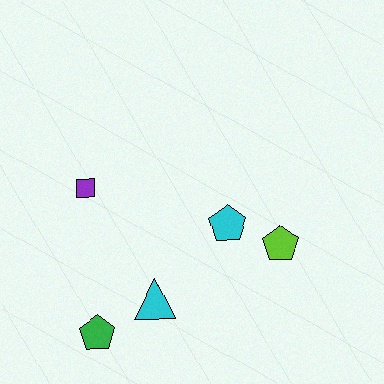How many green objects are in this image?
There is 1 green object.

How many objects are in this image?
There are 5 objects.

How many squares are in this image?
There is 1 square.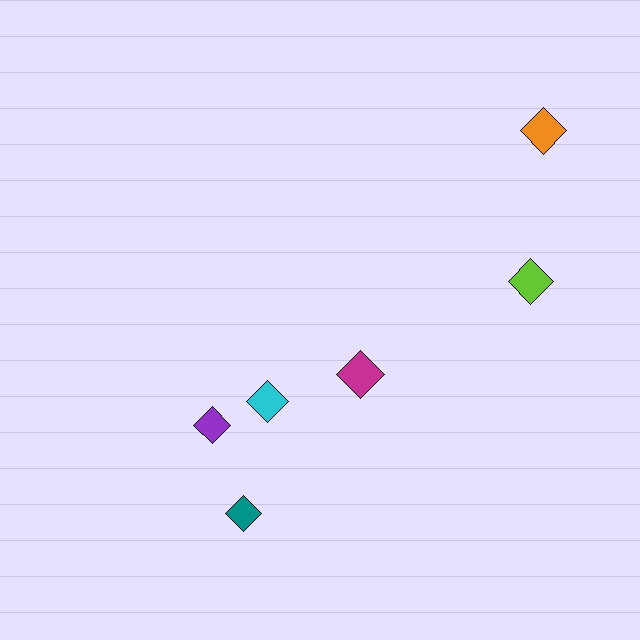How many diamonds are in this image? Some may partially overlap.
There are 6 diamonds.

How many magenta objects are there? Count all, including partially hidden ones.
There is 1 magenta object.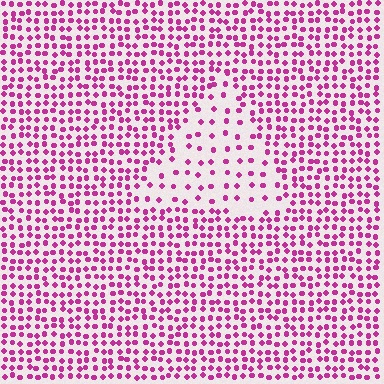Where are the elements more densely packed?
The elements are more densely packed outside the triangle boundary.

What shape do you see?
I see a triangle.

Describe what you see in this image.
The image contains small magenta elements arranged at two different densities. A triangle-shaped region is visible where the elements are less densely packed than the surrounding area.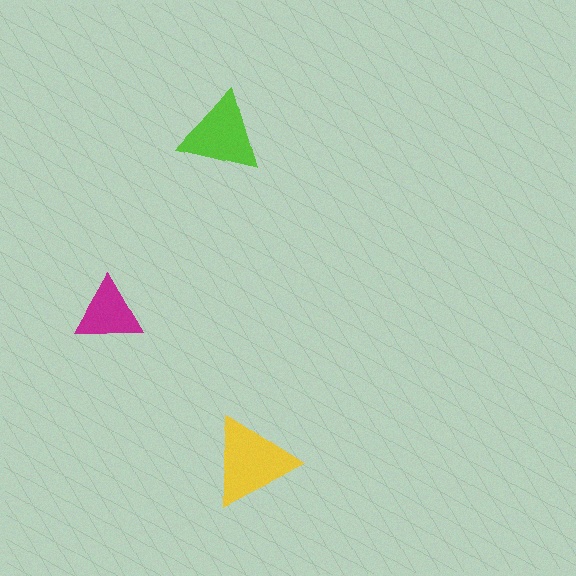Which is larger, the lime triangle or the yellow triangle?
The yellow one.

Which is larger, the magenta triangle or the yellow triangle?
The yellow one.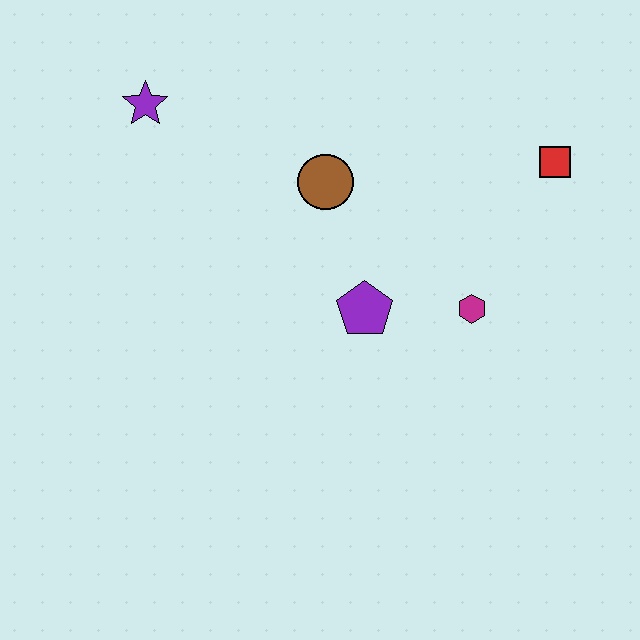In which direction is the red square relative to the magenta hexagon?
The red square is above the magenta hexagon.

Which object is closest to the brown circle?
The purple pentagon is closest to the brown circle.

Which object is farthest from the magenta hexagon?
The purple star is farthest from the magenta hexagon.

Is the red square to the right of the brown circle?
Yes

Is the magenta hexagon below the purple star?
Yes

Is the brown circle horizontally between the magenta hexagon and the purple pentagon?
No